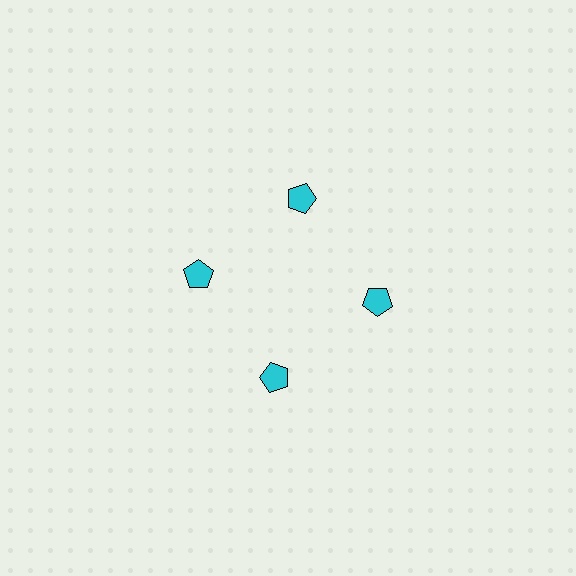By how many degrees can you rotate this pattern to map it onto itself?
The pattern maps onto itself every 90 degrees of rotation.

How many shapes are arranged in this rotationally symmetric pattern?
There are 4 shapes, arranged in 4 groups of 1.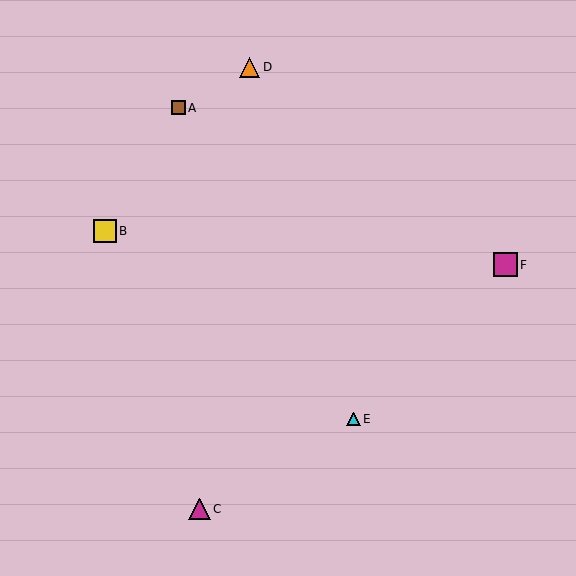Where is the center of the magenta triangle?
The center of the magenta triangle is at (199, 509).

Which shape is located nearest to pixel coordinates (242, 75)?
The orange triangle (labeled D) at (250, 67) is nearest to that location.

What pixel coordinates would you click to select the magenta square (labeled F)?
Click at (505, 265) to select the magenta square F.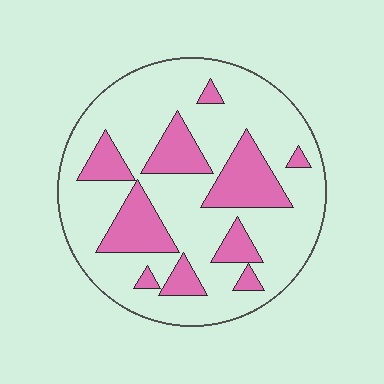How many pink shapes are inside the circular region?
10.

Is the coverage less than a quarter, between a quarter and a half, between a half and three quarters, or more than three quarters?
Between a quarter and a half.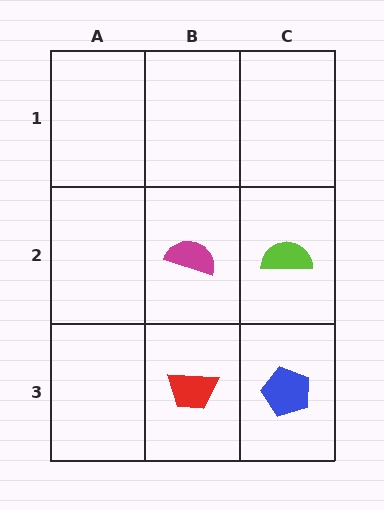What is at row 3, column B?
A red trapezoid.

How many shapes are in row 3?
2 shapes.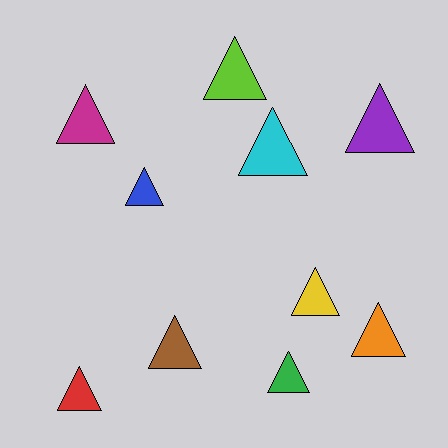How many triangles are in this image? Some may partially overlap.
There are 10 triangles.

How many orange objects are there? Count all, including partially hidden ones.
There is 1 orange object.